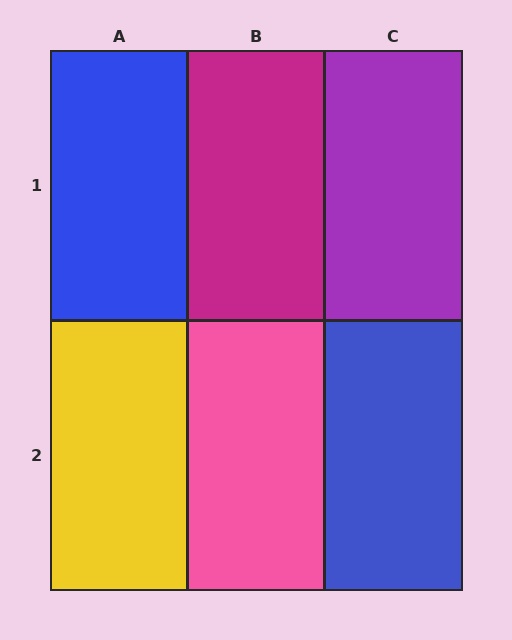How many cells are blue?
2 cells are blue.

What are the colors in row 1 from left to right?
Blue, magenta, purple.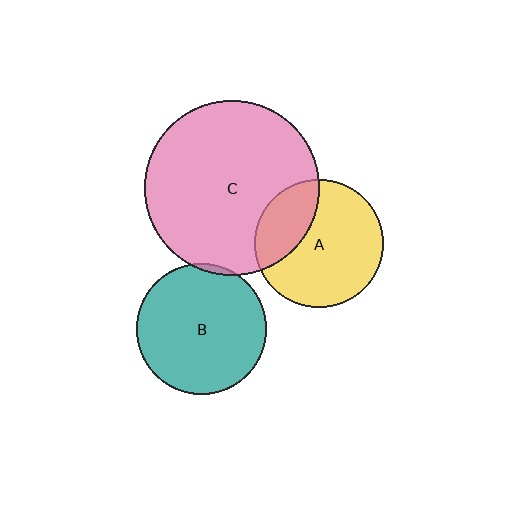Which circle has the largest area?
Circle C (pink).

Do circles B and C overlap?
Yes.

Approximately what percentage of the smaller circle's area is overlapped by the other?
Approximately 5%.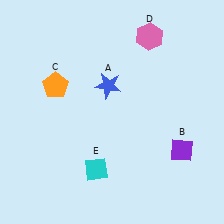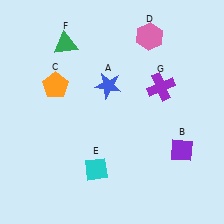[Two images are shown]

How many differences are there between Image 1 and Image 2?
There are 2 differences between the two images.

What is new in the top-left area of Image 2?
A green triangle (F) was added in the top-left area of Image 2.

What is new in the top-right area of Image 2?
A purple cross (G) was added in the top-right area of Image 2.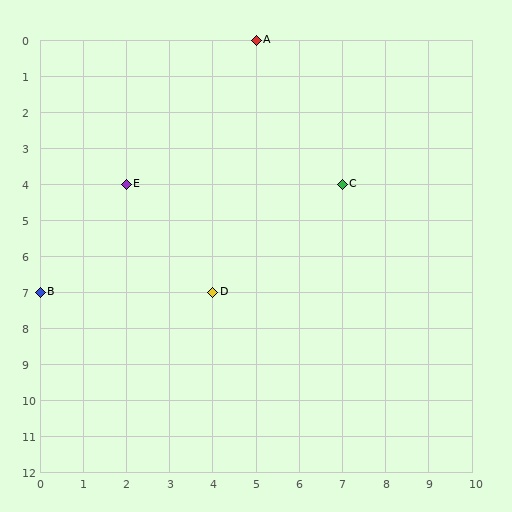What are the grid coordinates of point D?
Point D is at grid coordinates (4, 7).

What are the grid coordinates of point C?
Point C is at grid coordinates (7, 4).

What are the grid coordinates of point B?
Point B is at grid coordinates (0, 7).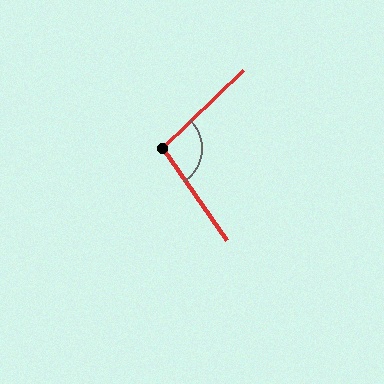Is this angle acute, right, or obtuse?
It is obtuse.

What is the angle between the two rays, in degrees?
Approximately 99 degrees.